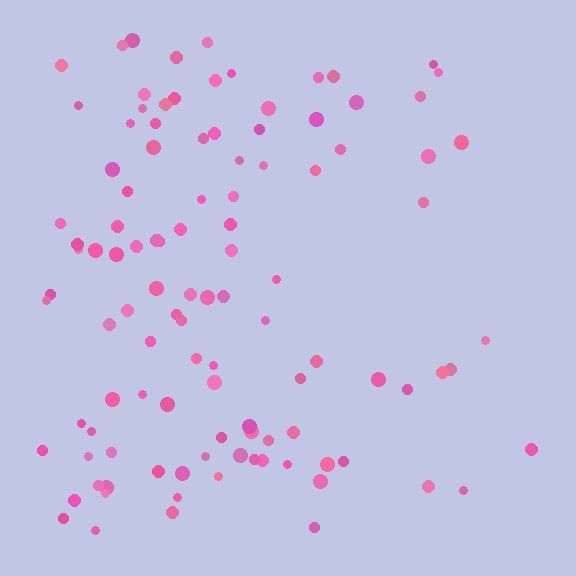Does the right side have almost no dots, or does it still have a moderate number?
Still a moderate number, just noticeably fewer than the left.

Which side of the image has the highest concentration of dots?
The left.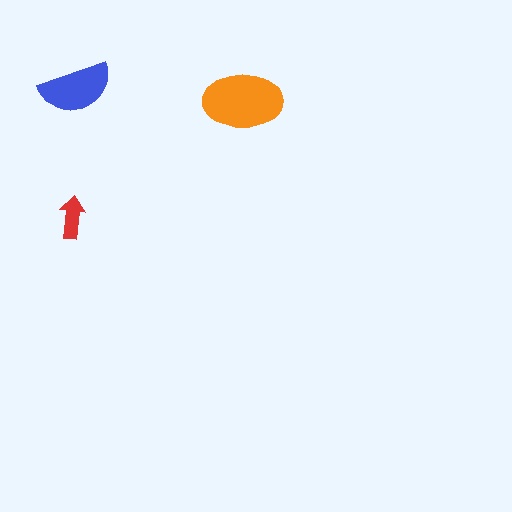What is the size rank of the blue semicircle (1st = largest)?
2nd.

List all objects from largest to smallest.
The orange ellipse, the blue semicircle, the red arrow.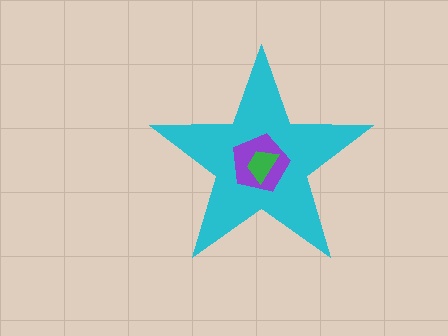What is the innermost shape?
The green trapezoid.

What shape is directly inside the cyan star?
The purple pentagon.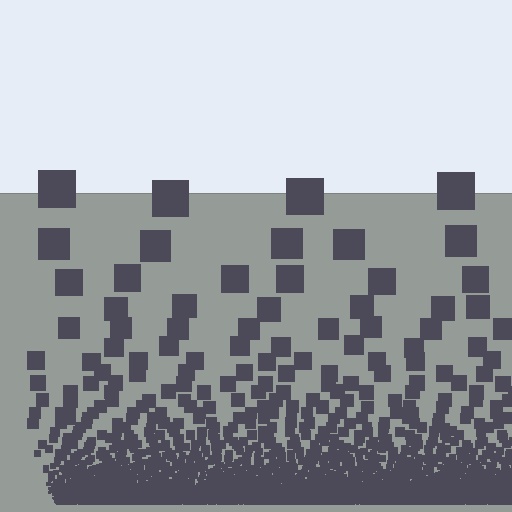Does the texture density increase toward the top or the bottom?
Density increases toward the bottom.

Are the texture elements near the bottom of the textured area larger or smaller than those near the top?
Smaller. The gradient is inverted — elements near the bottom are smaller and denser.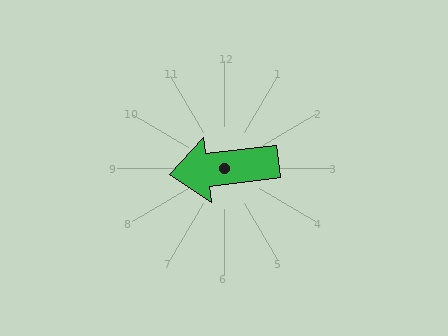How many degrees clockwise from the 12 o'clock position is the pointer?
Approximately 263 degrees.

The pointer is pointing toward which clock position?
Roughly 9 o'clock.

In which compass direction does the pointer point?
West.